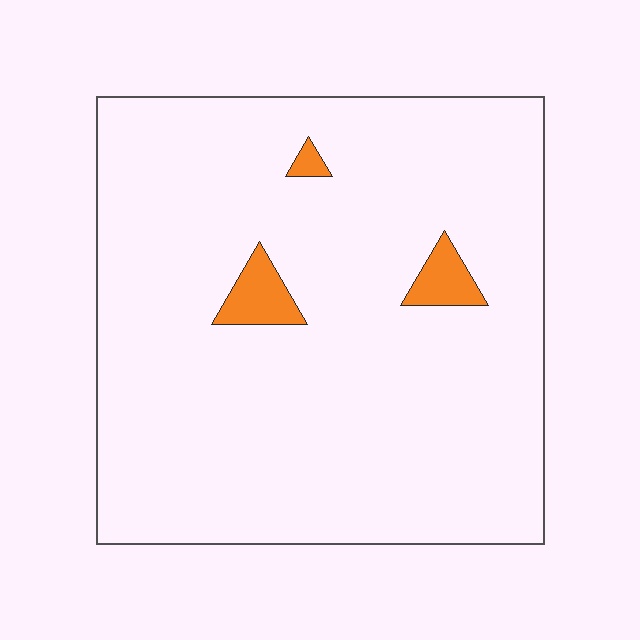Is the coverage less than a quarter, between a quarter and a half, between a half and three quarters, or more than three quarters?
Less than a quarter.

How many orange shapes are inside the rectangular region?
3.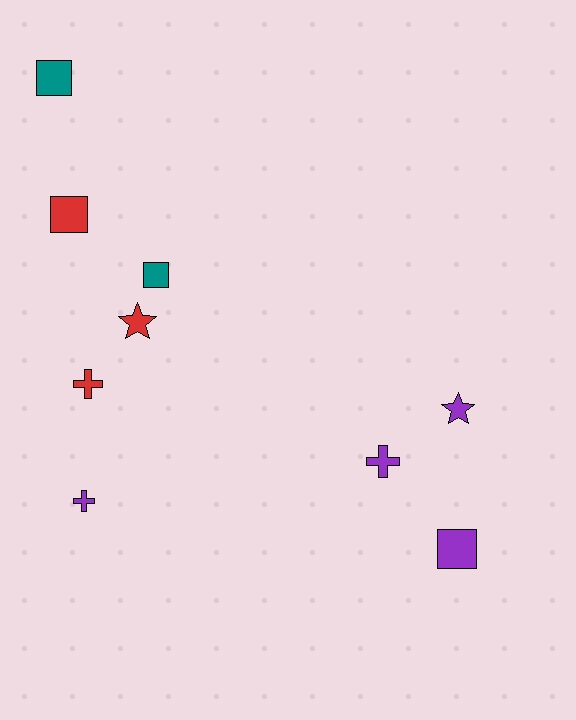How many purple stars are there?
There is 1 purple star.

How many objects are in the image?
There are 9 objects.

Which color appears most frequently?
Purple, with 4 objects.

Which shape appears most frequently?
Square, with 4 objects.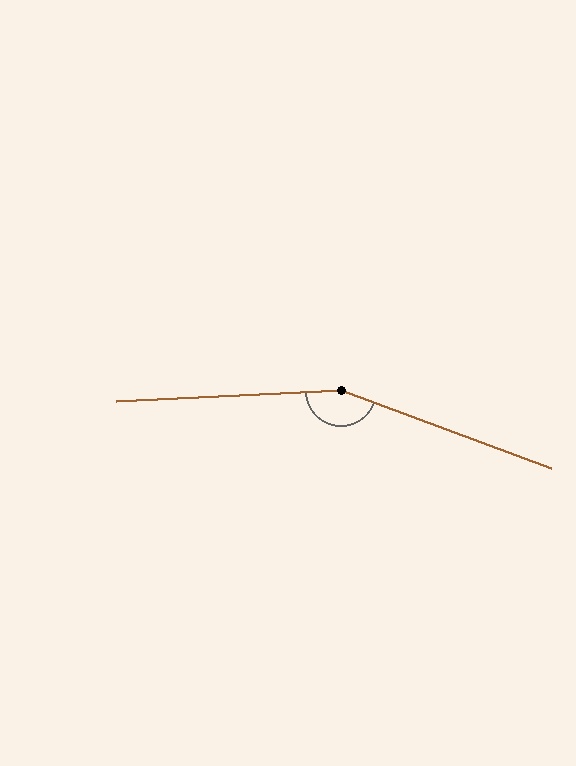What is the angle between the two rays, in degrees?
Approximately 157 degrees.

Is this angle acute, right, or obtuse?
It is obtuse.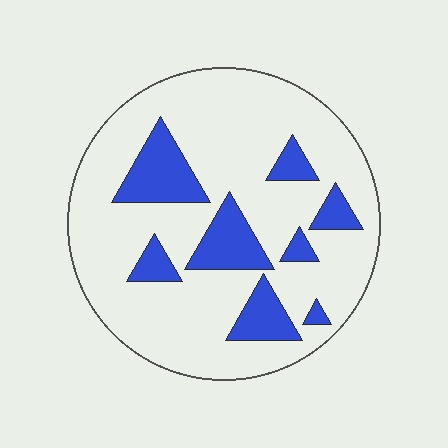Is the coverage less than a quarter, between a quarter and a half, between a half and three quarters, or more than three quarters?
Less than a quarter.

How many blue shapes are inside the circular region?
8.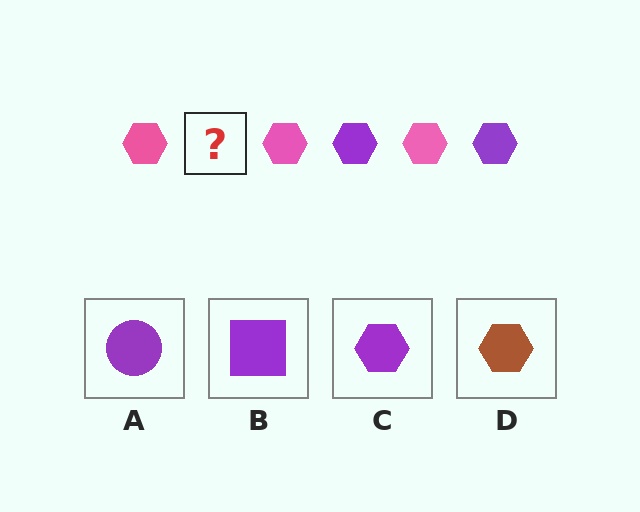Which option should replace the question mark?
Option C.